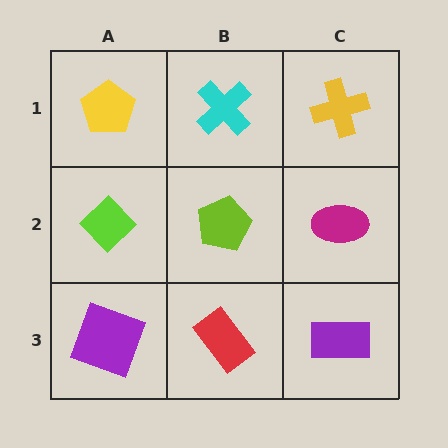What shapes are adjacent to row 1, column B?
A lime pentagon (row 2, column B), a yellow pentagon (row 1, column A), a yellow cross (row 1, column C).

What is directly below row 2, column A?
A purple square.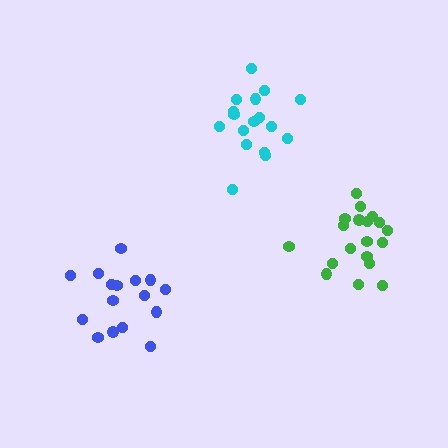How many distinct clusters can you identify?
There are 3 distinct clusters.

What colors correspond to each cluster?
The clusters are colored: blue, green, cyan.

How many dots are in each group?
Group 1: 16 dots, Group 2: 19 dots, Group 3: 17 dots (52 total).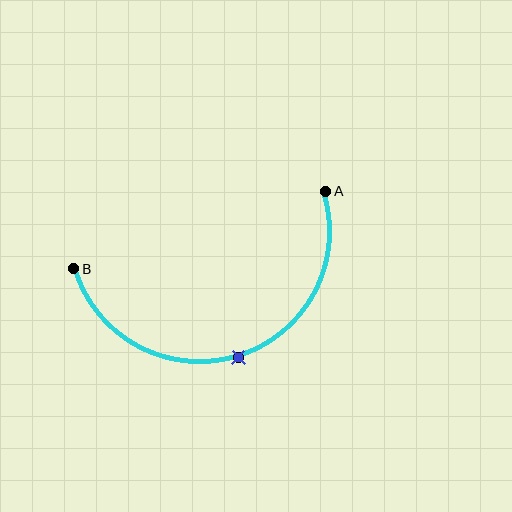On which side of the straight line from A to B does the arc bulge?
The arc bulges below the straight line connecting A and B.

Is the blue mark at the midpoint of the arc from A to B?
Yes. The blue mark lies on the arc at equal arc-length from both A and B — it is the arc midpoint.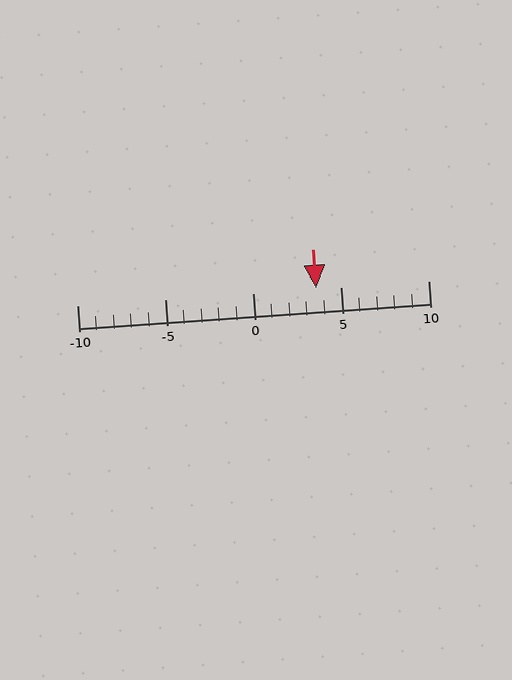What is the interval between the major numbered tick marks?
The major tick marks are spaced 5 units apart.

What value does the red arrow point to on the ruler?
The red arrow points to approximately 4.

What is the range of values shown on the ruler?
The ruler shows values from -10 to 10.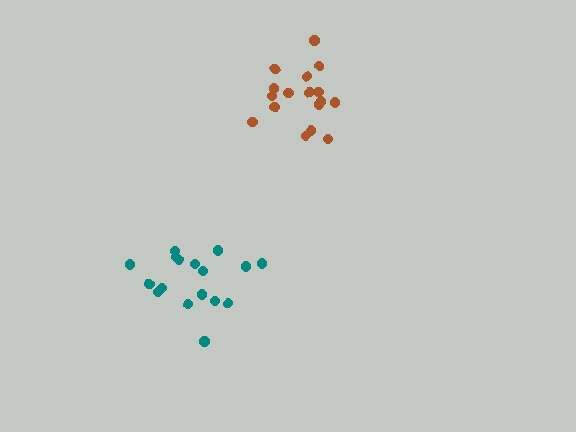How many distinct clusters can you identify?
There are 2 distinct clusters.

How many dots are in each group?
Group 1: 17 dots, Group 2: 17 dots (34 total).